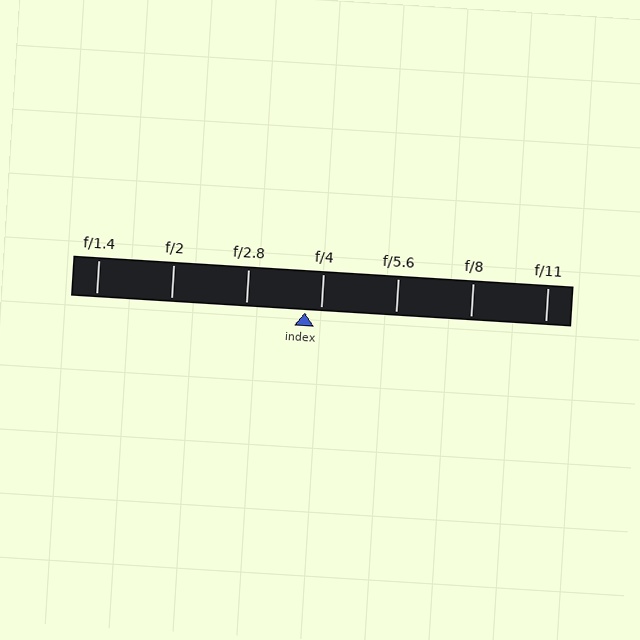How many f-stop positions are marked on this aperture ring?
There are 7 f-stop positions marked.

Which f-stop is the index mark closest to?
The index mark is closest to f/4.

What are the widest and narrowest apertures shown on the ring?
The widest aperture shown is f/1.4 and the narrowest is f/11.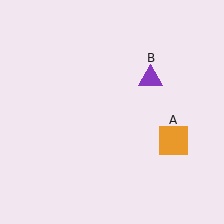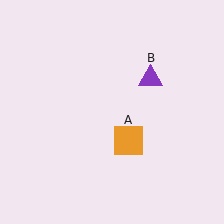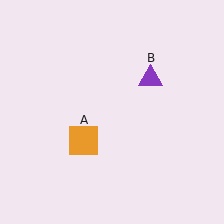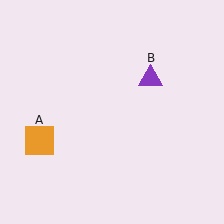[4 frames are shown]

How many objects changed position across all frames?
1 object changed position: orange square (object A).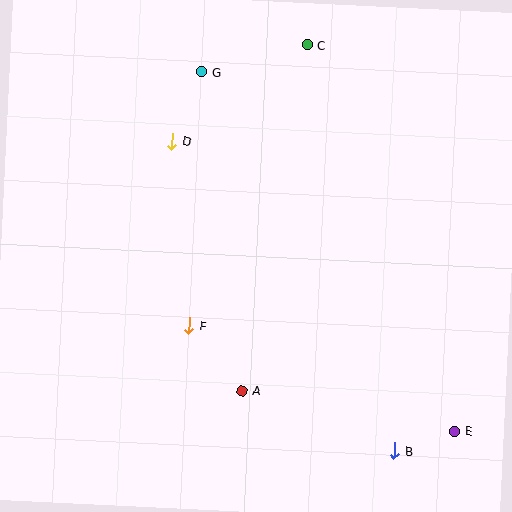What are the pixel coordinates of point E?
Point E is at (455, 431).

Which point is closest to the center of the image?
Point F at (189, 325) is closest to the center.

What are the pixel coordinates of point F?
Point F is at (189, 325).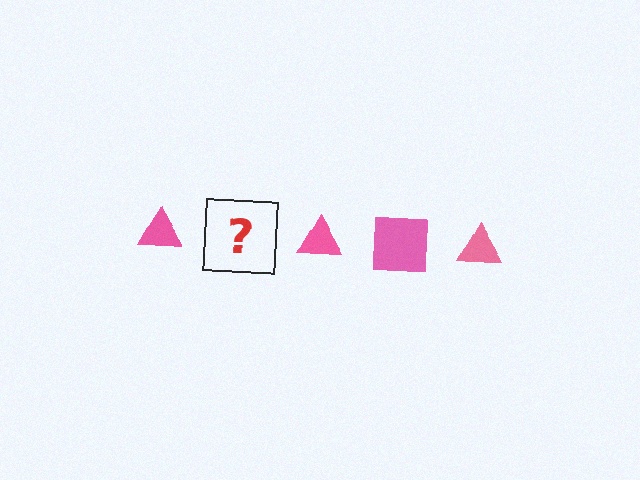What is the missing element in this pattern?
The missing element is a pink square.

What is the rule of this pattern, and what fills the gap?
The rule is that the pattern cycles through triangle, square shapes in pink. The gap should be filled with a pink square.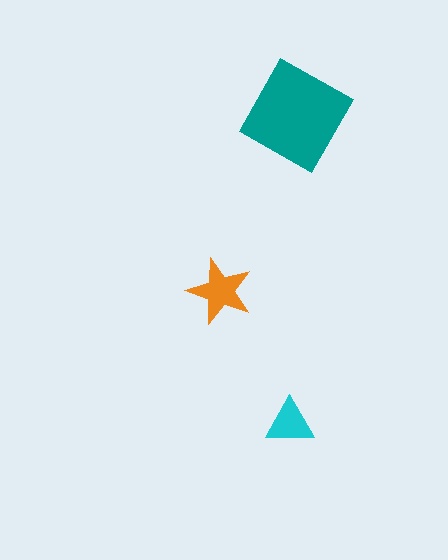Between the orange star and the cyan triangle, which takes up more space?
The orange star.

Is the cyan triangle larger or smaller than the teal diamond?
Smaller.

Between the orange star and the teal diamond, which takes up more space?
The teal diamond.